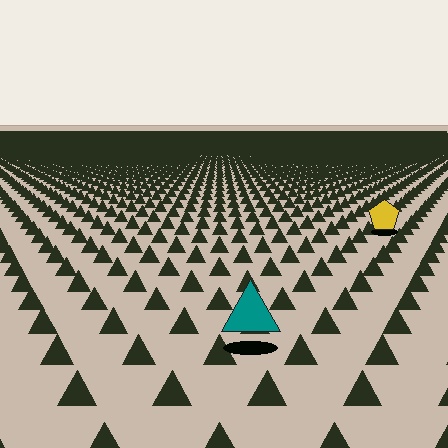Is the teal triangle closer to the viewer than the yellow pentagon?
Yes. The teal triangle is closer — you can tell from the texture gradient: the ground texture is coarser near it.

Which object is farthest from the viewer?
The yellow pentagon is farthest from the viewer. It appears smaller and the ground texture around it is denser.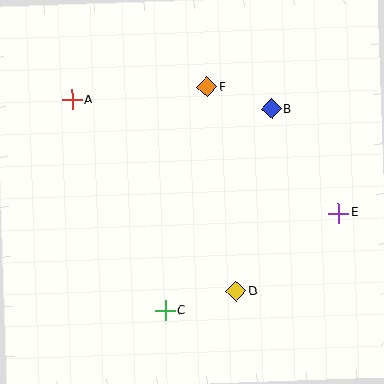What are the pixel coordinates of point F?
Point F is at (207, 87).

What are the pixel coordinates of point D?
Point D is at (236, 291).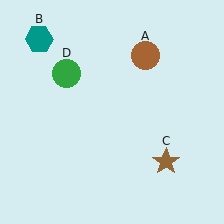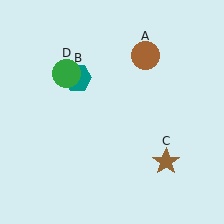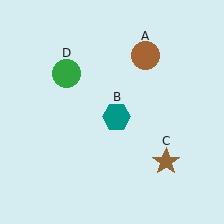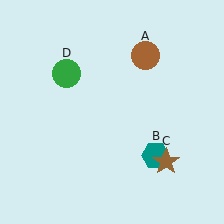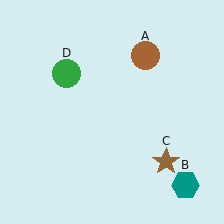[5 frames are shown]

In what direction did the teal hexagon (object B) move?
The teal hexagon (object B) moved down and to the right.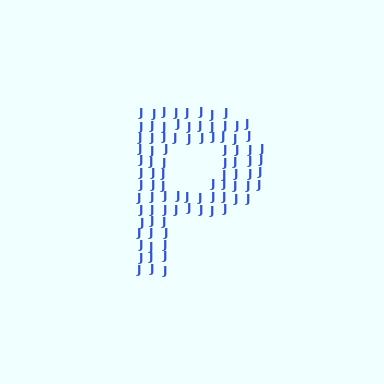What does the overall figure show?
The overall figure shows the letter P.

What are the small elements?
The small elements are letter J's.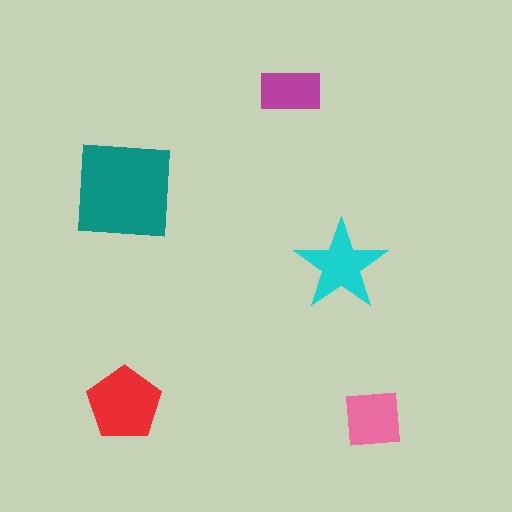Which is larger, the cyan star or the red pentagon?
The red pentagon.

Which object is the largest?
The teal square.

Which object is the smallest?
The magenta rectangle.